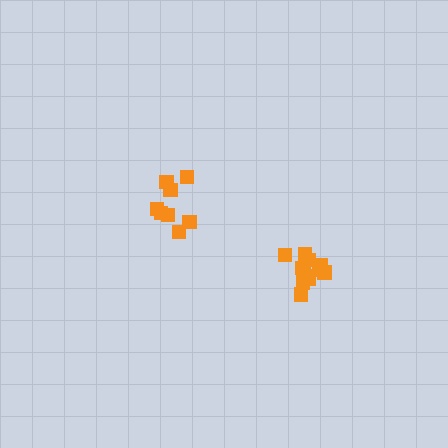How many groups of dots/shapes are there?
There are 2 groups.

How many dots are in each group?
Group 1: 8 dots, Group 2: 13 dots (21 total).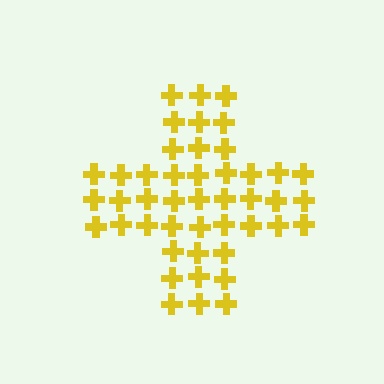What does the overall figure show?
The overall figure shows a cross.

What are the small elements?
The small elements are crosses.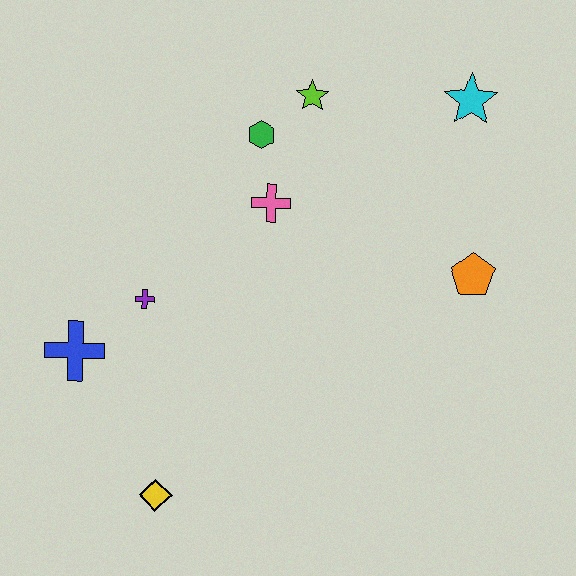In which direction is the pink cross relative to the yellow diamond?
The pink cross is above the yellow diamond.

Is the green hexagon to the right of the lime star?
No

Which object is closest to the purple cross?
The blue cross is closest to the purple cross.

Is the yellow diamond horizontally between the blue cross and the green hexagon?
Yes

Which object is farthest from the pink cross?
The yellow diamond is farthest from the pink cross.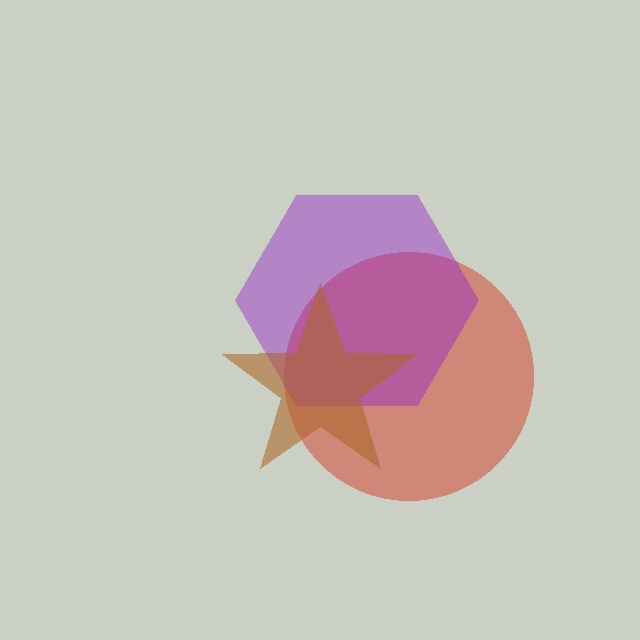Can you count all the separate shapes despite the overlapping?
Yes, there are 3 separate shapes.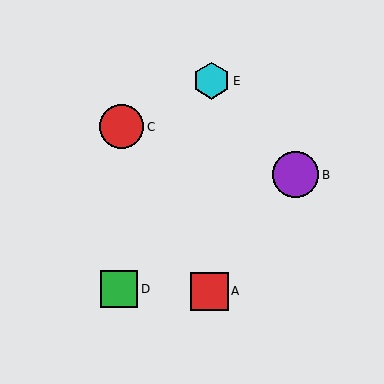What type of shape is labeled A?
Shape A is a red square.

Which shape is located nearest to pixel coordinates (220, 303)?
The red square (labeled A) at (209, 291) is nearest to that location.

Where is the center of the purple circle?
The center of the purple circle is at (296, 175).